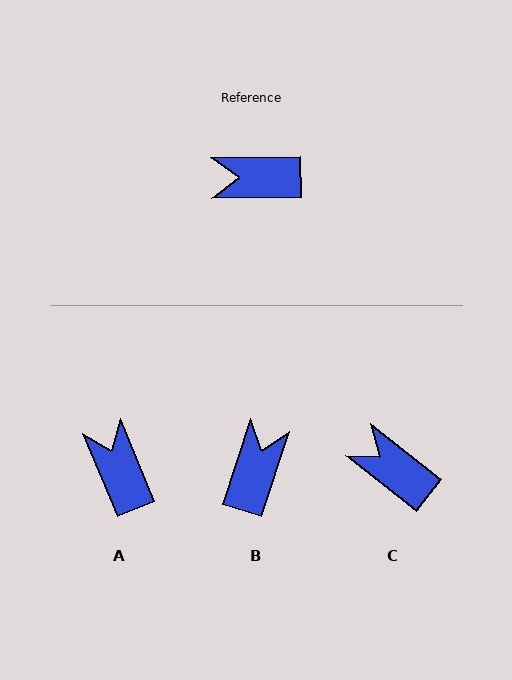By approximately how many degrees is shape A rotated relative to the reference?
Approximately 68 degrees clockwise.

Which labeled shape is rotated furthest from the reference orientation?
B, about 109 degrees away.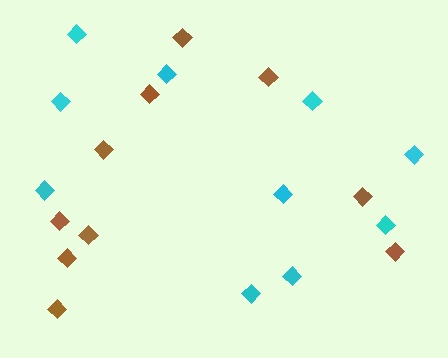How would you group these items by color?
There are 2 groups: one group of brown diamonds (10) and one group of cyan diamonds (10).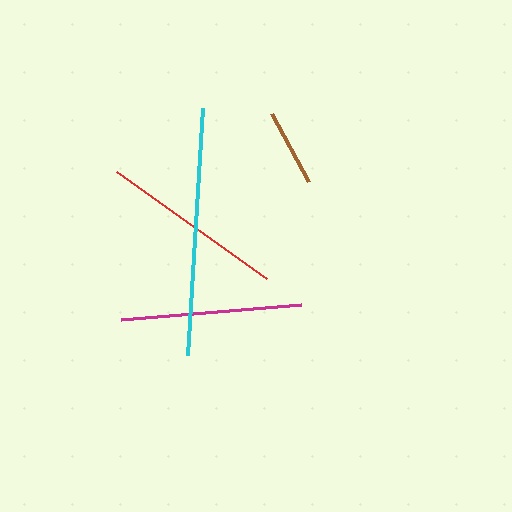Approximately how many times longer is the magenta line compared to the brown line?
The magenta line is approximately 2.4 times the length of the brown line.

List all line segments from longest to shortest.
From longest to shortest: cyan, red, magenta, brown.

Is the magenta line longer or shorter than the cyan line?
The cyan line is longer than the magenta line.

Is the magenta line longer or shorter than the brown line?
The magenta line is longer than the brown line.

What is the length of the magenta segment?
The magenta segment is approximately 181 pixels long.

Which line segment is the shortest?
The brown line is the shortest at approximately 77 pixels.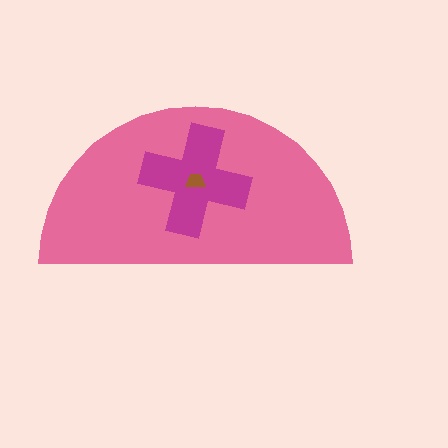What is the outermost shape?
The pink semicircle.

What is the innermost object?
The brown trapezoid.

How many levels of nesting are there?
3.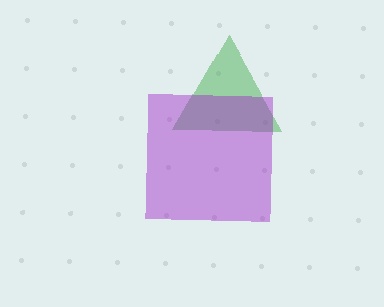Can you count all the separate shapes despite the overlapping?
Yes, there are 2 separate shapes.